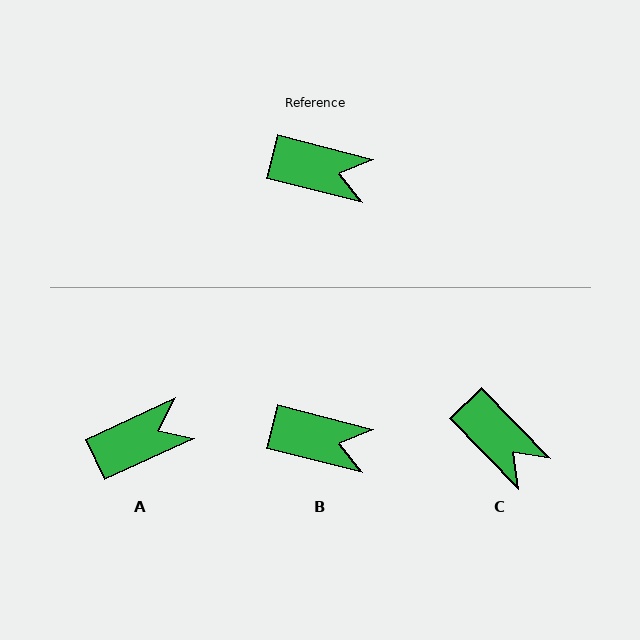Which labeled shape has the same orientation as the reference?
B.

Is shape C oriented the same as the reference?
No, it is off by about 31 degrees.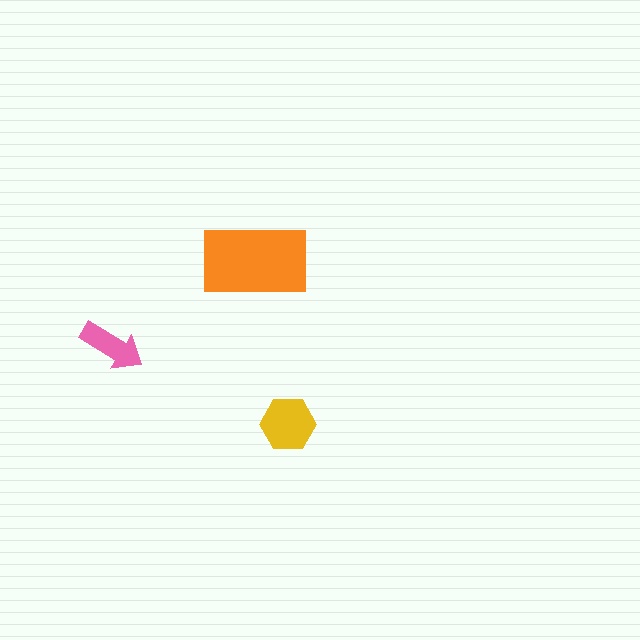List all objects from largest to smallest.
The orange rectangle, the yellow hexagon, the pink arrow.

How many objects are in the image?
There are 3 objects in the image.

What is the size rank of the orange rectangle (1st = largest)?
1st.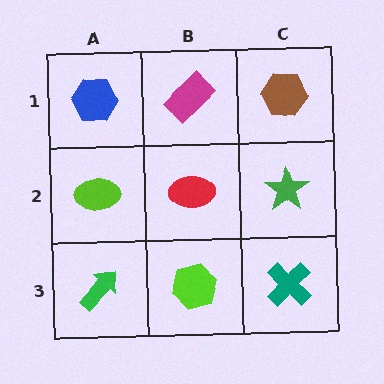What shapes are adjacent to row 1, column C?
A green star (row 2, column C), a magenta rectangle (row 1, column B).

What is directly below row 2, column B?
A lime hexagon.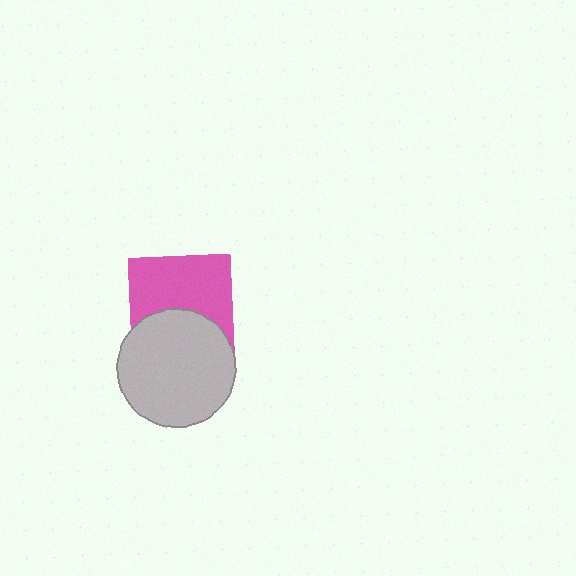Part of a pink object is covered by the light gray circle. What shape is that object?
It is a square.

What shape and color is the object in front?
The object in front is a light gray circle.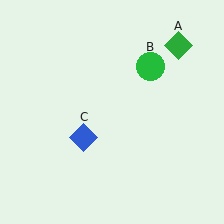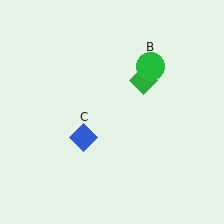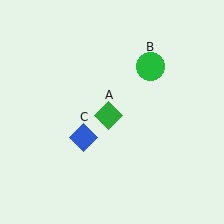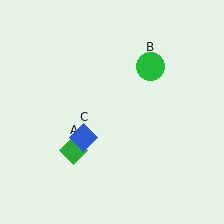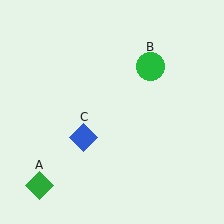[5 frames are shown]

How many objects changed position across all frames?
1 object changed position: green diamond (object A).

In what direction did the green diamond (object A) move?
The green diamond (object A) moved down and to the left.